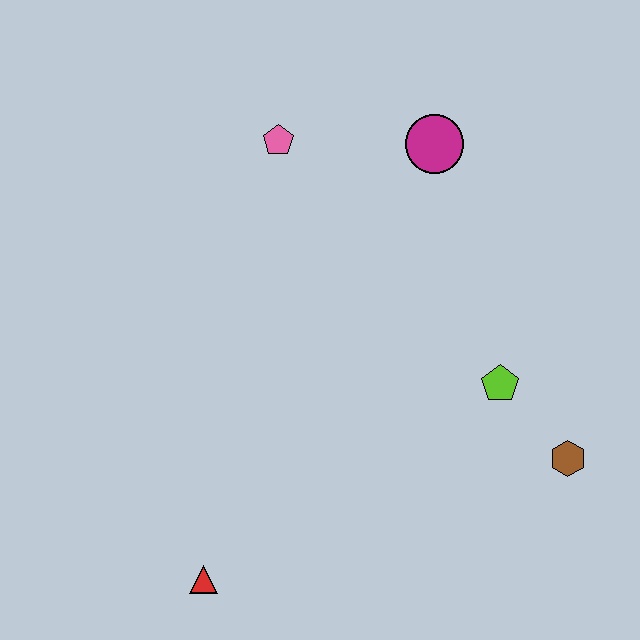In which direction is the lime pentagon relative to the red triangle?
The lime pentagon is to the right of the red triangle.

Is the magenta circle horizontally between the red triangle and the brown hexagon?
Yes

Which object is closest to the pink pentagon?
The magenta circle is closest to the pink pentagon.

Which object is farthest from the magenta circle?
The red triangle is farthest from the magenta circle.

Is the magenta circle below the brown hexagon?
No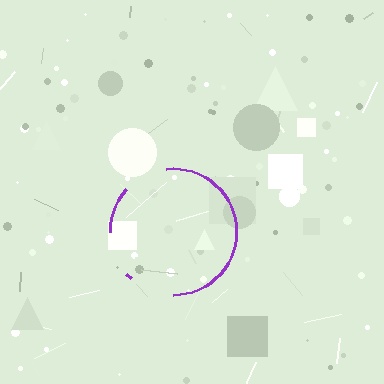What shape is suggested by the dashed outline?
The dashed outline suggests a circle.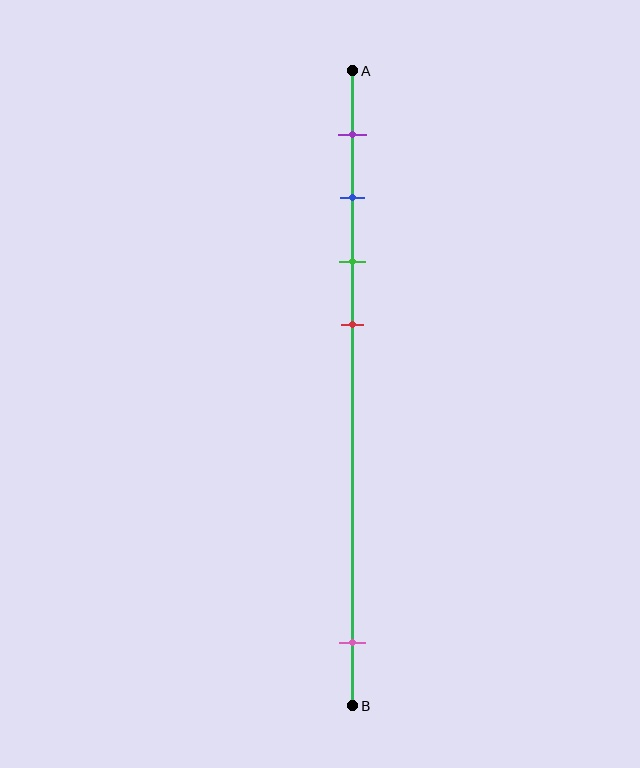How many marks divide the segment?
There are 5 marks dividing the segment.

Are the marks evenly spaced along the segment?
No, the marks are not evenly spaced.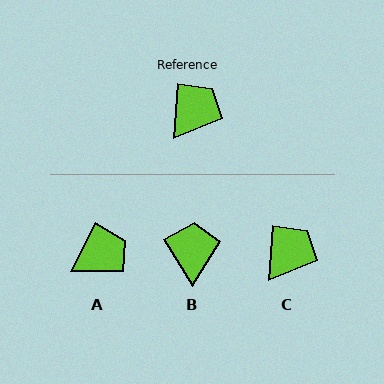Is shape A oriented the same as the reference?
No, it is off by about 23 degrees.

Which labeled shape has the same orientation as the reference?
C.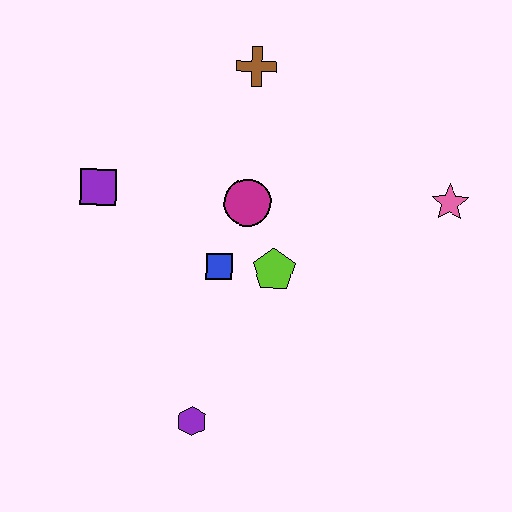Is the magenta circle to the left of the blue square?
No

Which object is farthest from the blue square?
The pink star is farthest from the blue square.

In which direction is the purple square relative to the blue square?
The purple square is to the left of the blue square.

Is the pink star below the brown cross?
Yes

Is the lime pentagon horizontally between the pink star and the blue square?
Yes